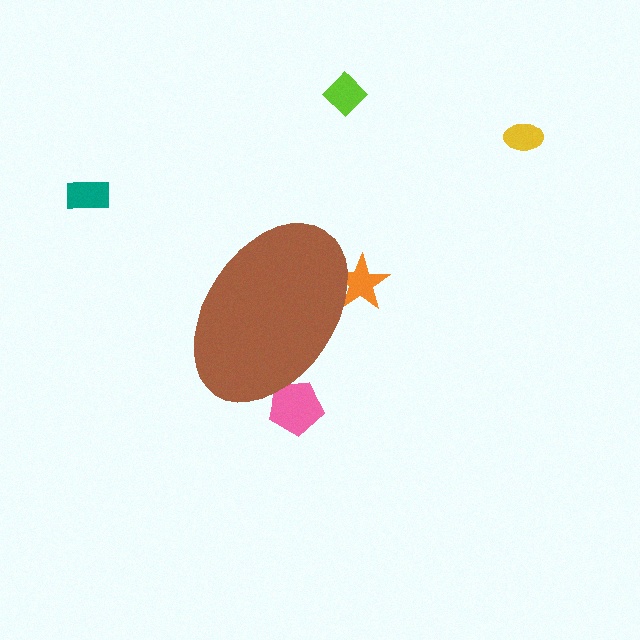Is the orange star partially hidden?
Yes, the orange star is partially hidden behind the brown ellipse.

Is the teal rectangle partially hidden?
No, the teal rectangle is fully visible.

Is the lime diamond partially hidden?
No, the lime diamond is fully visible.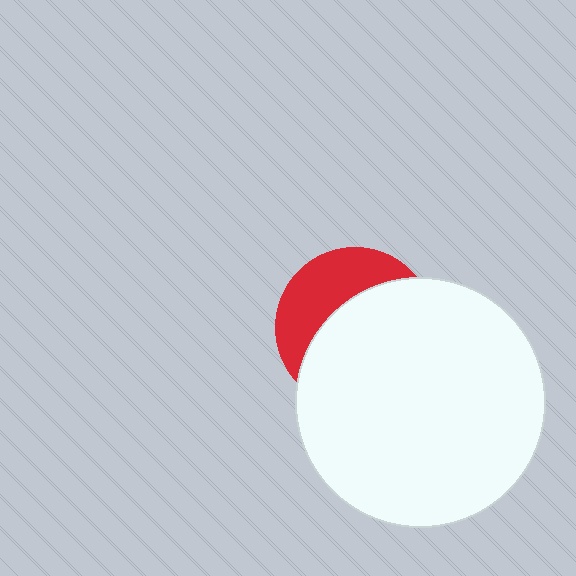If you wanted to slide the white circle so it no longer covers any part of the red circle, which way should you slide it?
Slide it toward the lower-right — that is the most direct way to separate the two shapes.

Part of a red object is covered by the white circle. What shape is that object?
It is a circle.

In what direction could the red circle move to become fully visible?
The red circle could move toward the upper-left. That would shift it out from behind the white circle entirely.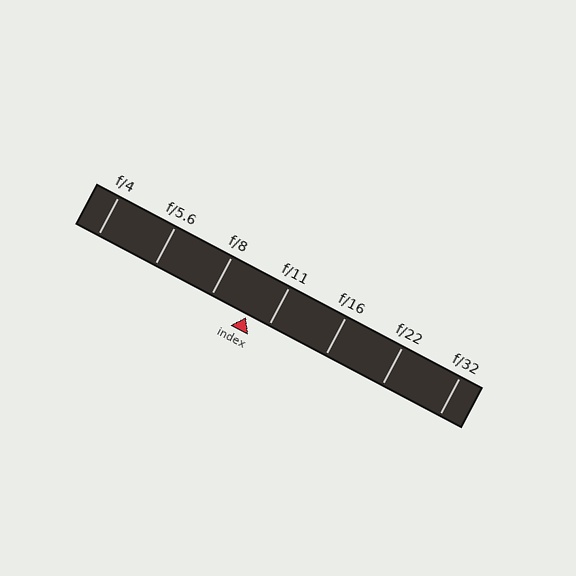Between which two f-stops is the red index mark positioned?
The index mark is between f/8 and f/11.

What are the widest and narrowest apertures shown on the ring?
The widest aperture shown is f/4 and the narrowest is f/32.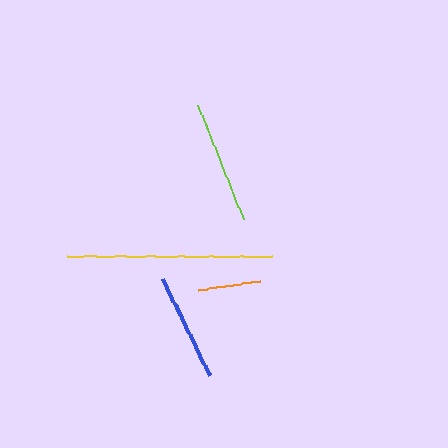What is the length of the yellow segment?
The yellow segment is approximately 206 pixels long.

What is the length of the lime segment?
The lime segment is approximately 124 pixels long.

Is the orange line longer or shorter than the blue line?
The blue line is longer than the orange line.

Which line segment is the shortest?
The orange line is the shortest at approximately 62 pixels.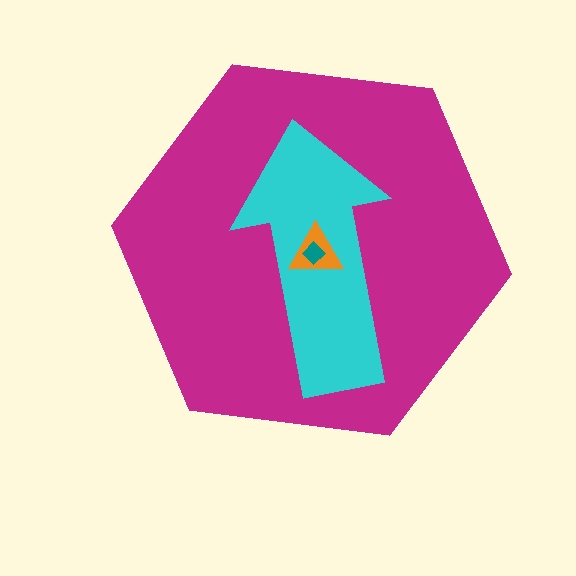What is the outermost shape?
The magenta hexagon.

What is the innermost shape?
The teal diamond.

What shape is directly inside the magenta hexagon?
The cyan arrow.